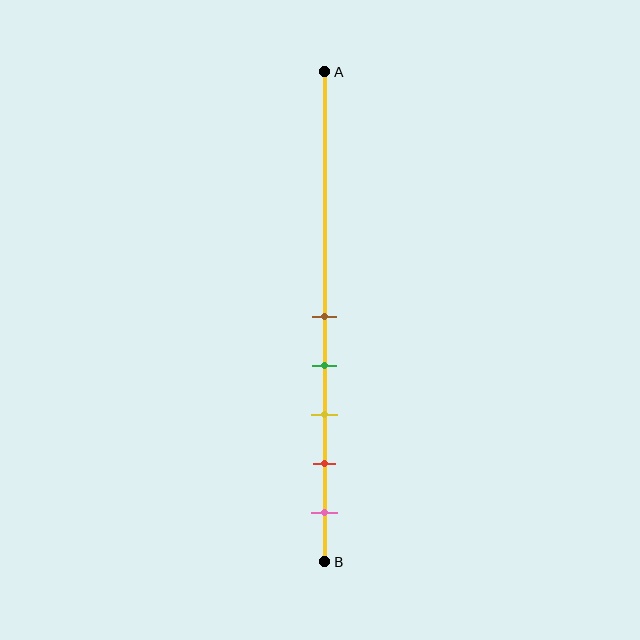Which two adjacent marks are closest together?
The brown and green marks are the closest adjacent pair.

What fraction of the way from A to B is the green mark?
The green mark is approximately 60% (0.6) of the way from A to B.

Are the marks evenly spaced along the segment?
Yes, the marks are approximately evenly spaced.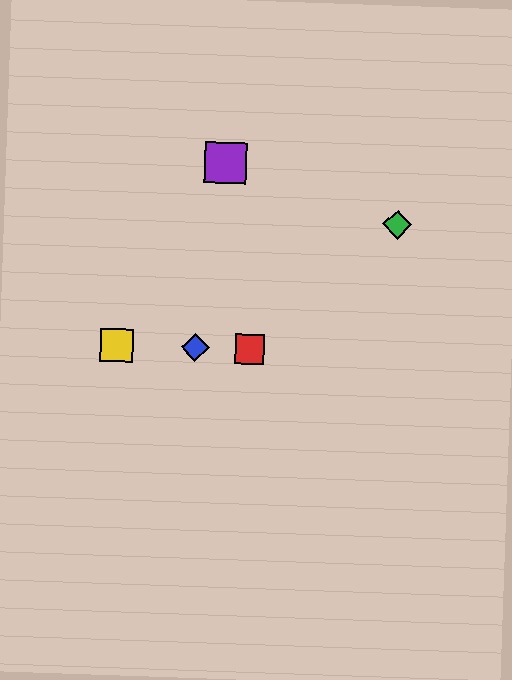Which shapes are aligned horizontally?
The red square, the blue diamond, the yellow square are aligned horizontally.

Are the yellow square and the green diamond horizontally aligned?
No, the yellow square is at y≈345 and the green diamond is at y≈225.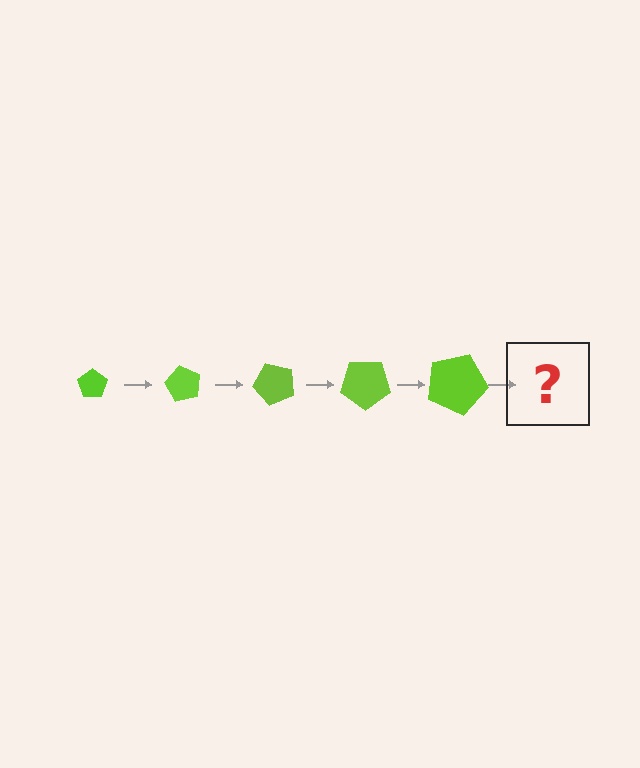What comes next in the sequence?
The next element should be a pentagon, larger than the previous one and rotated 300 degrees from the start.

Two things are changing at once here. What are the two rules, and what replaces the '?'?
The two rules are that the pentagon grows larger each step and it rotates 60 degrees each step. The '?' should be a pentagon, larger than the previous one and rotated 300 degrees from the start.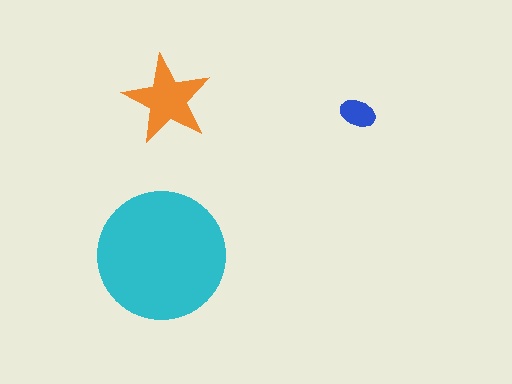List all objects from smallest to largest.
The blue ellipse, the orange star, the cyan circle.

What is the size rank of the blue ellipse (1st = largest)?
3rd.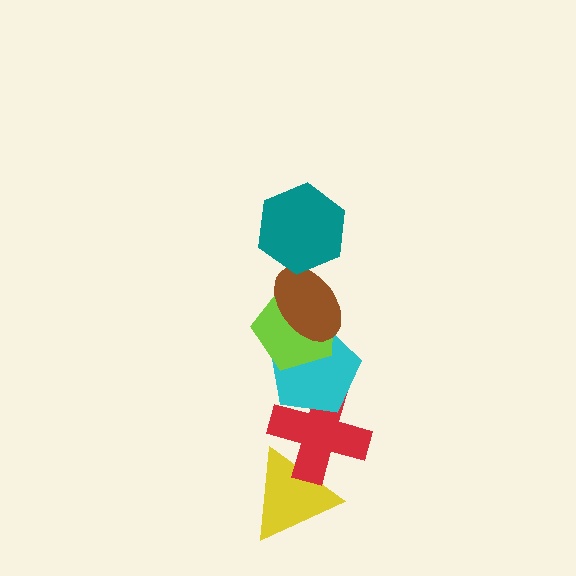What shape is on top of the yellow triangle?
The red cross is on top of the yellow triangle.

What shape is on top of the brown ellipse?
The teal hexagon is on top of the brown ellipse.